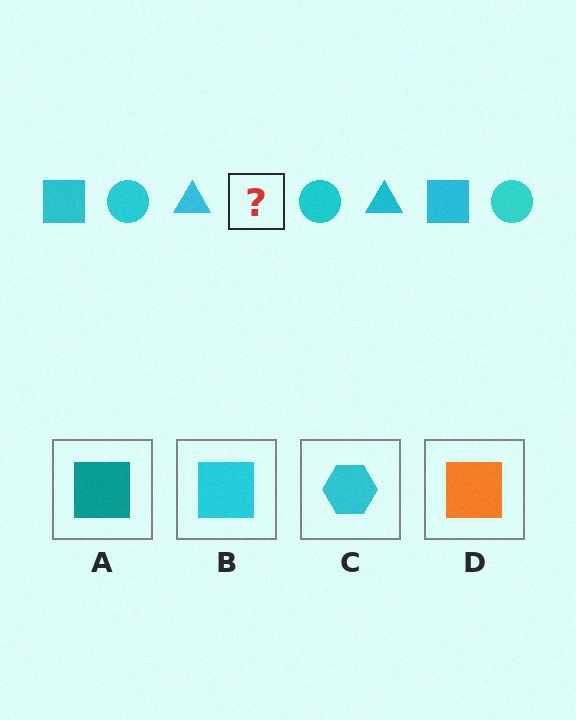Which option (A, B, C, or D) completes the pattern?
B.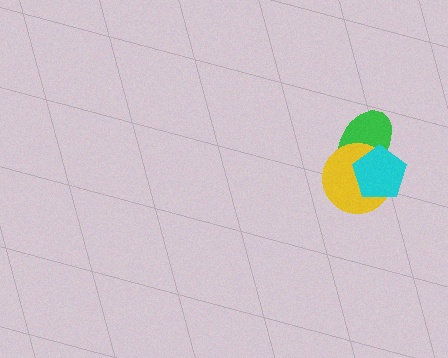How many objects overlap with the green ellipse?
2 objects overlap with the green ellipse.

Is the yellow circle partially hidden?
Yes, it is partially covered by another shape.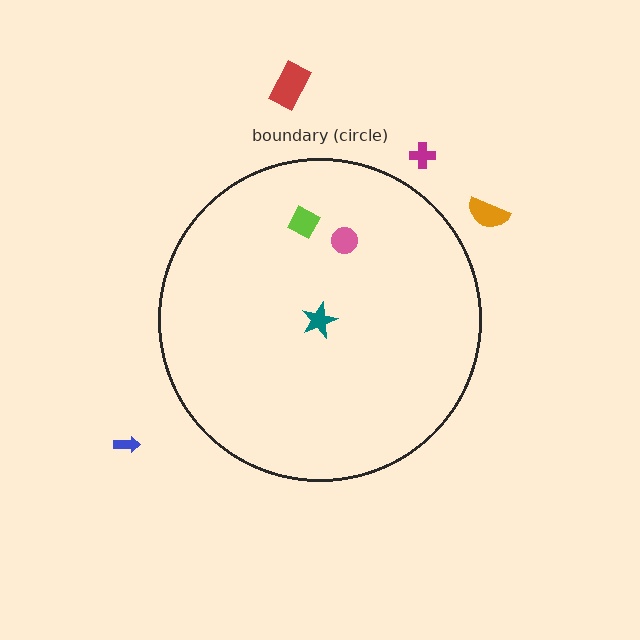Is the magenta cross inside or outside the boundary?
Outside.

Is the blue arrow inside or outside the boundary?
Outside.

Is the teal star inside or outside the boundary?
Inside.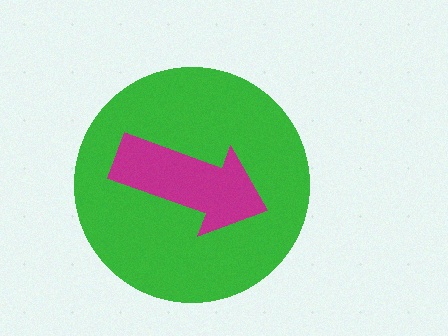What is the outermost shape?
The green circle.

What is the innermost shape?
The magenta arrow.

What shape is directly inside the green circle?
The magenta arrow.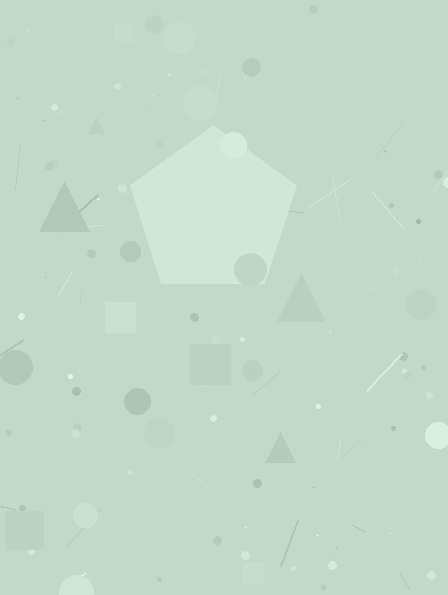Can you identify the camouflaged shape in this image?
The camouflaged shape is a pentagon.